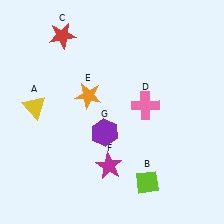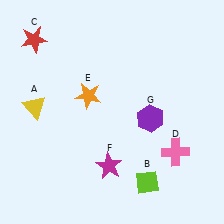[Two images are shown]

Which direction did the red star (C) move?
The red star (C) moved left.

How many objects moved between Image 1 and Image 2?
3 objects moved between the two images.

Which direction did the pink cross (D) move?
The pink cross (D) moved down.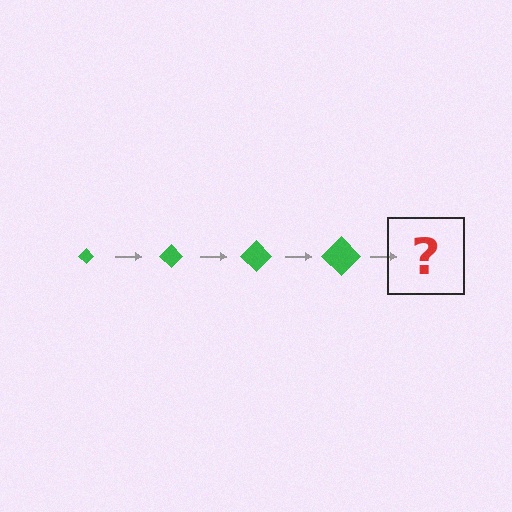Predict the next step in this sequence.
The next step is a green diamond, larger than the previous one.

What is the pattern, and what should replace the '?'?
The pattern is that the diamond gets progressively larger each step. The '?' should be a green diamond, larger than the previous one.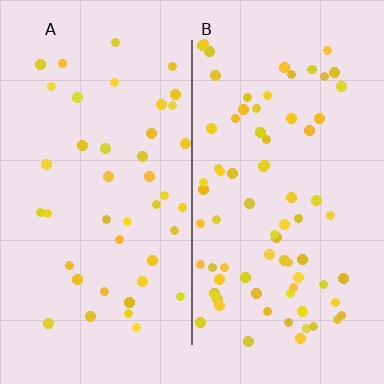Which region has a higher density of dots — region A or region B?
B (the right).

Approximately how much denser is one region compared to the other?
Approximately 1.9× — region B over region A.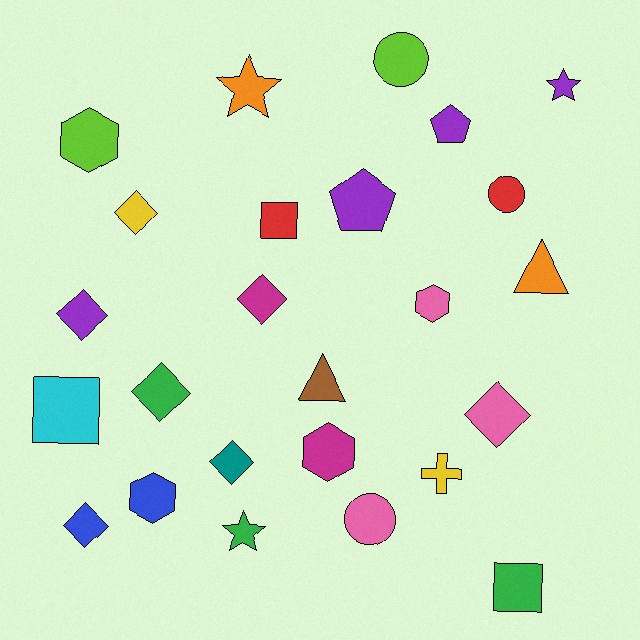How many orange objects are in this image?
There are 2 orange objects.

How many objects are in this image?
There are 25 objects.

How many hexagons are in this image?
There are 4 hexagons.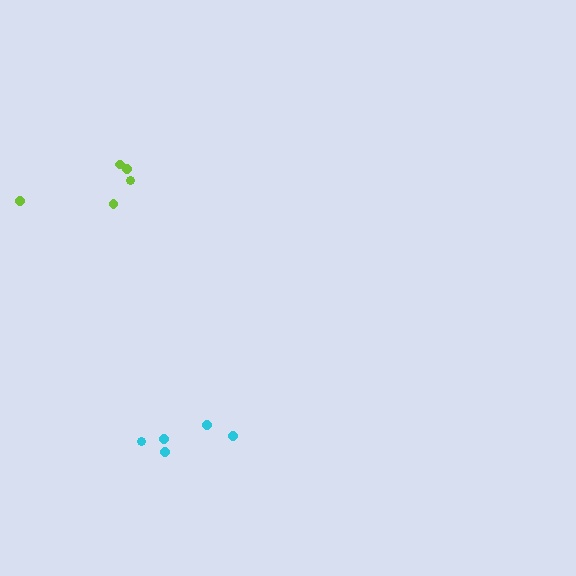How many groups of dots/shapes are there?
There are 2 groups.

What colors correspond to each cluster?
The clusters are colored: cyan, lime.